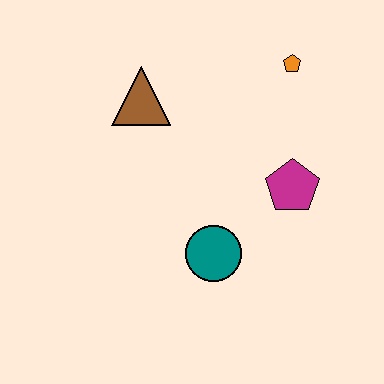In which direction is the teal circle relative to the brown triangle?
The teal circle is below the brown triangle.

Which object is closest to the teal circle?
The magenta pentagon is closest to the teal circle.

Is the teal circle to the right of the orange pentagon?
No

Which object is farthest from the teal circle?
The orange pentagon is farthest from the teal circle.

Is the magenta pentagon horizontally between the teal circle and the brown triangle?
No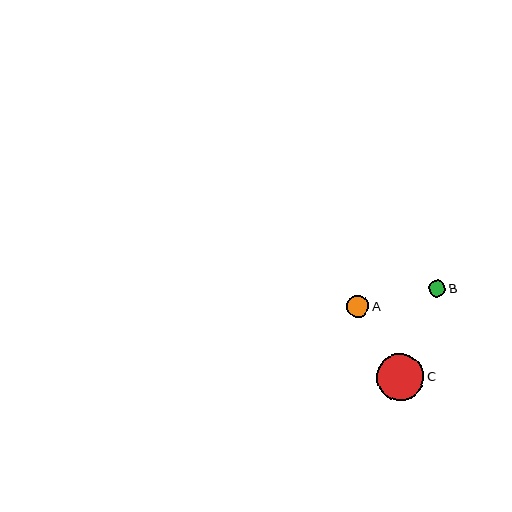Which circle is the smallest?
Circle B is the smallest with a size of approximately 17 pixels.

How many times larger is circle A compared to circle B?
Circle A is approximately 1.3 times the size of circle B.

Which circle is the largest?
Circle C is the largest with a size of approximately 47 pixels.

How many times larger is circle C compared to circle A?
Circle C is approximately 2.1 times the size of circle A.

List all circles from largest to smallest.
From largest to smallest: C, A, B.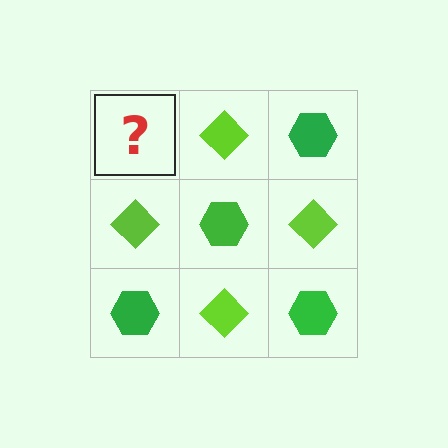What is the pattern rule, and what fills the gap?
The rule is that it alternates green hexagon and lime diamond in a checkerboard pattern. The gap should be filled with a green hexagon.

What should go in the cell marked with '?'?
The missing cell should contain a green hexagon.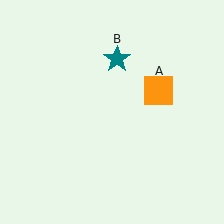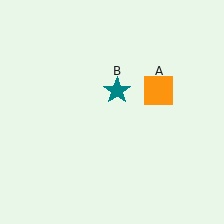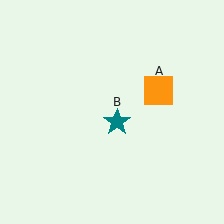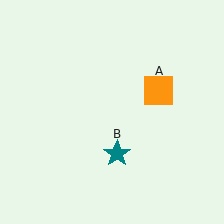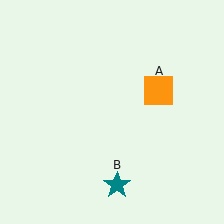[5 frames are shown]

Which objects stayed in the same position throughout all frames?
Orange square (object A) remained stationary.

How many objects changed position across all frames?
1 object changed position: teal star (object B).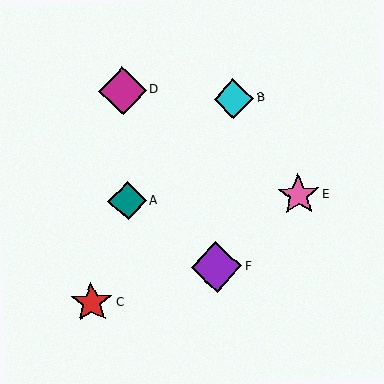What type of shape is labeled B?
Shape B is a cyan diamond.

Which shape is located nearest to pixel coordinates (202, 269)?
The purple diamond (labeled F) at (216, 267) is nearest to that location.